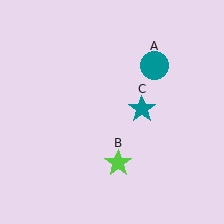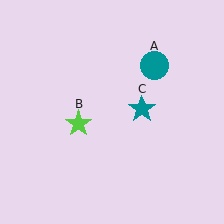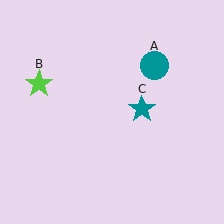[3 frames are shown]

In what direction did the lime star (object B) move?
The lime star (object B) moved up and to the left.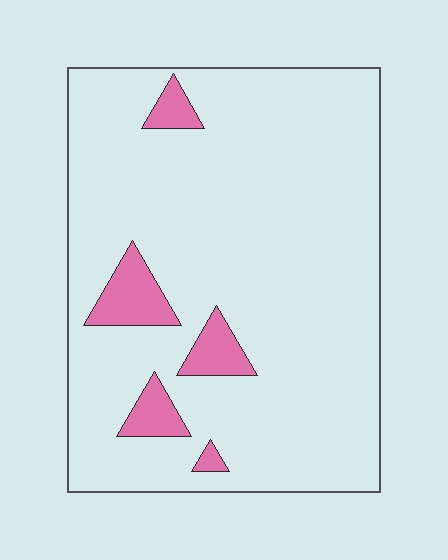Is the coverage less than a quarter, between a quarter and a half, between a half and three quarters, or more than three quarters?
Less than a quarter.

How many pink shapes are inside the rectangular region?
5.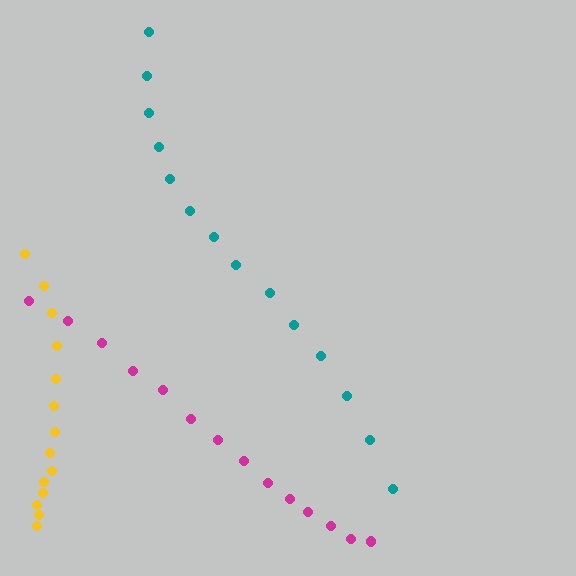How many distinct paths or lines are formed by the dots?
There are 3 distinct paths.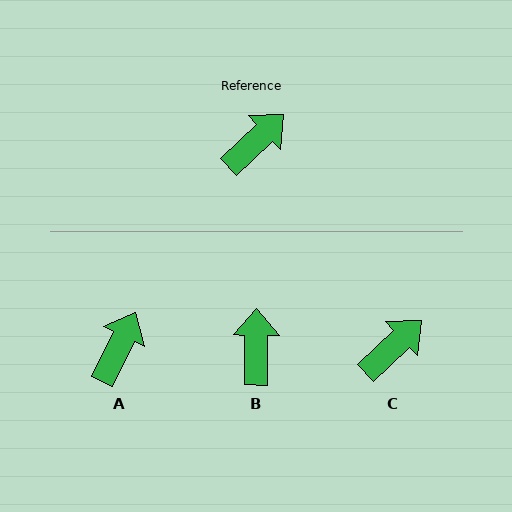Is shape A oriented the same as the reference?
No, it is off by about 20 degrees.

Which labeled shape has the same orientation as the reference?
C.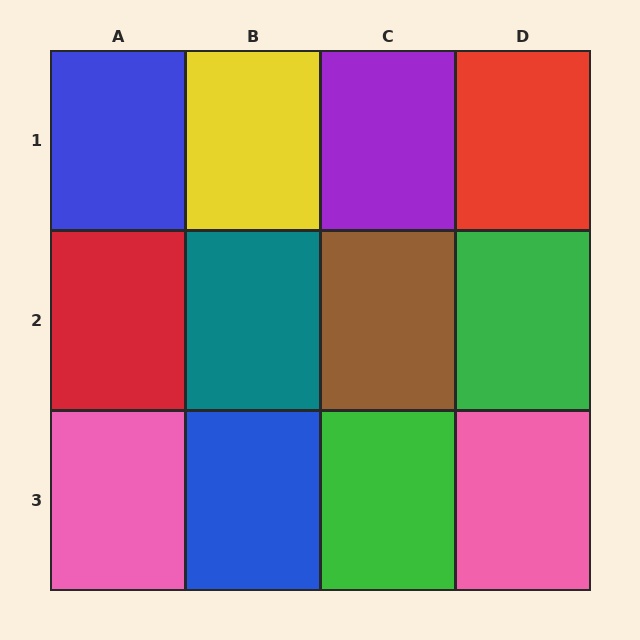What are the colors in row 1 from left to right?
Blue, yellow, purple, red.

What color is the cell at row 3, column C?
Green.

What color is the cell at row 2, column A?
Red.